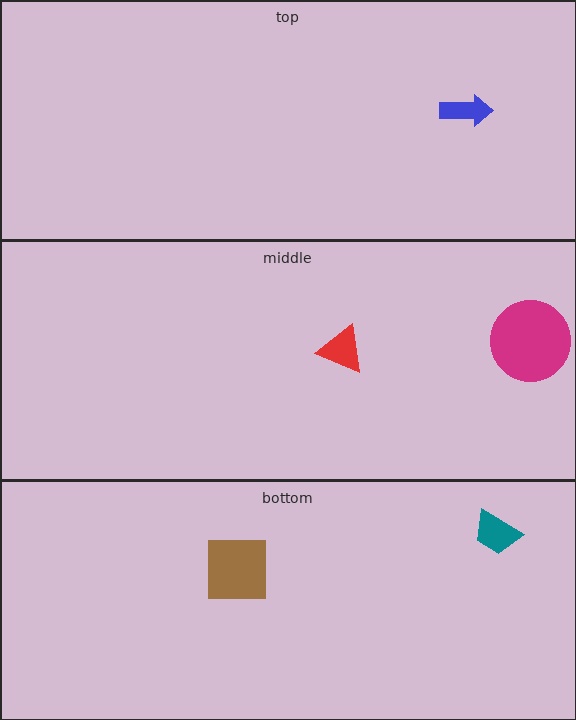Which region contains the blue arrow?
The top region.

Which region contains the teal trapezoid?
The bottom region.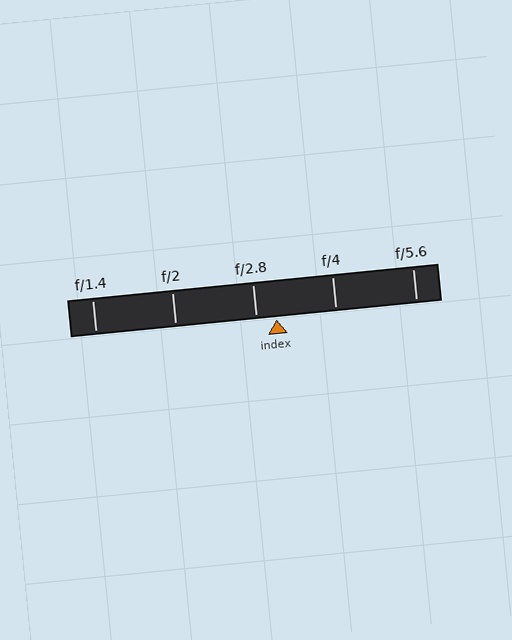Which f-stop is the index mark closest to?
The index mark is closest to f/2.8.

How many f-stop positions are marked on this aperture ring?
There are 5 f-stop positions marked.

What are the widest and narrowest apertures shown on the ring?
The widest aperture shown is f/1.4 and the narrowest is f/5.6.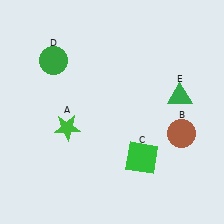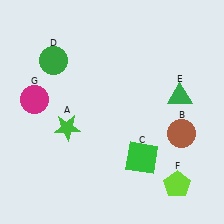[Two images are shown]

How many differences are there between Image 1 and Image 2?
There are 2 differences between the two images.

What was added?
A lime pentagon (F), a magenta circle (G) were added in Image 2.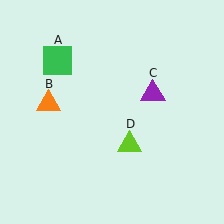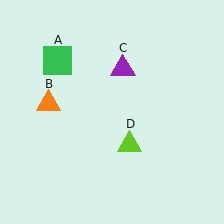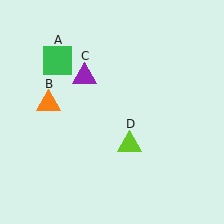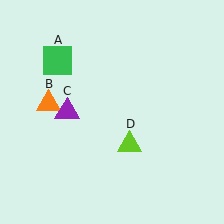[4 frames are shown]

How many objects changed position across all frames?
1 object changed position: purple triangle (object C).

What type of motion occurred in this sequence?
The purple triangle (object C) rotated counterclockwise around the center of the scene.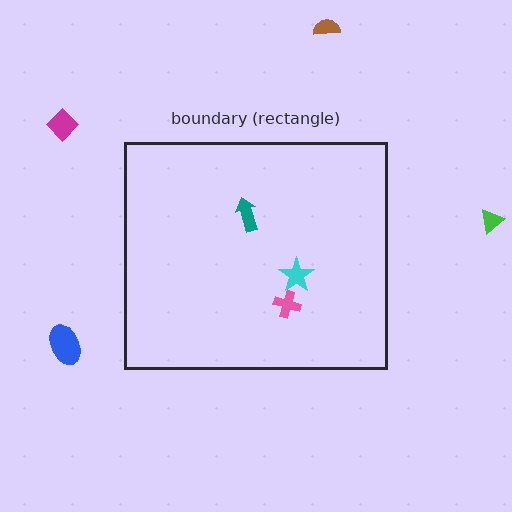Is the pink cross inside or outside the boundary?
Inside.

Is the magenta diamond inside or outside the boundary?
Outside.